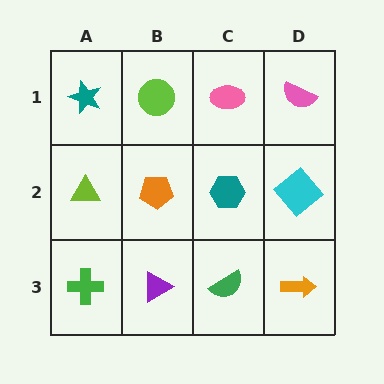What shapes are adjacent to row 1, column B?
An orange pentagon (row 2, column B), a teal star (row 1, column A), a pink ellipse (row 1, column C).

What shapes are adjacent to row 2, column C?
A pink ellipse (row 1, column C), a green semicircle (row 3, column C), an orange pentagon (row 2, column B), a cyan diamond (row 2, column D).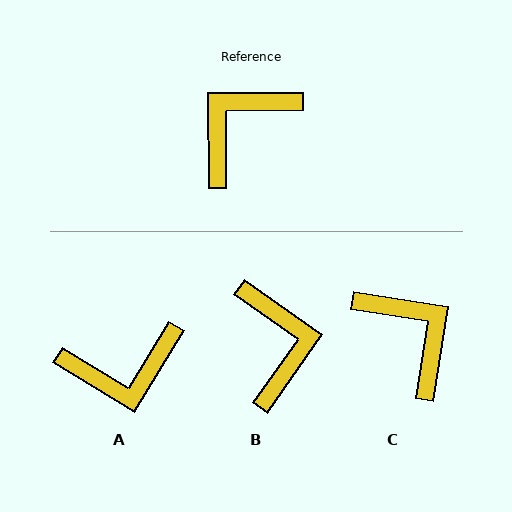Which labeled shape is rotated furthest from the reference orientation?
A, about 149 degrees away.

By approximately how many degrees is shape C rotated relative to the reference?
Approximately 99 degrees clockwise.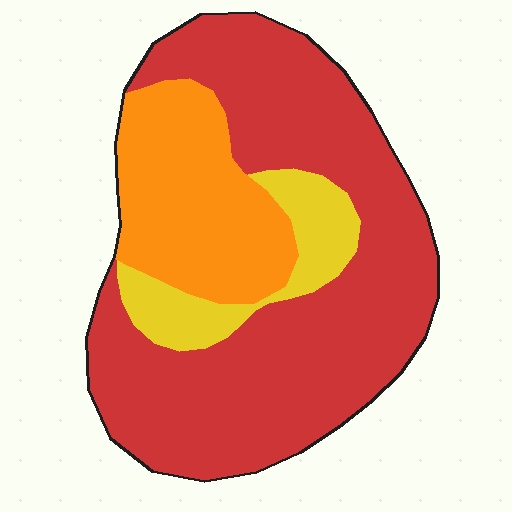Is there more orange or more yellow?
Orange.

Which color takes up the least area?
Yellow, at roughly 10%.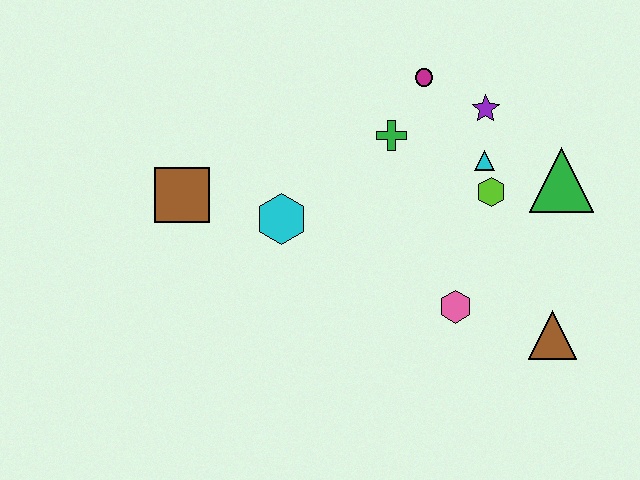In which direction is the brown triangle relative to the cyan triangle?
The brown triangle is below the cyan triangle.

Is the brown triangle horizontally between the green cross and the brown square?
No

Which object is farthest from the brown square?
The brown triangle is farthest from the brown square.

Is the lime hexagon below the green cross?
Yes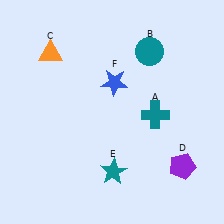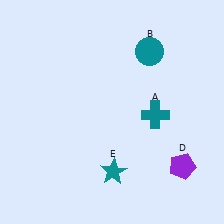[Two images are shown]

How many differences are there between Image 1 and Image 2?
There are 2 differences between the two images.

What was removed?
The blue star (F), the orange triangle (C) were removed in Image 2.